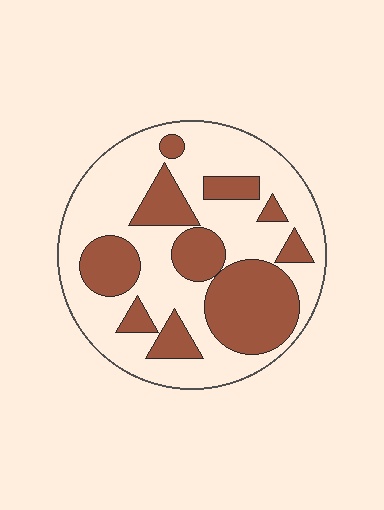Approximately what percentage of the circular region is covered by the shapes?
Approximately 35%.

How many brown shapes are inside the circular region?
10.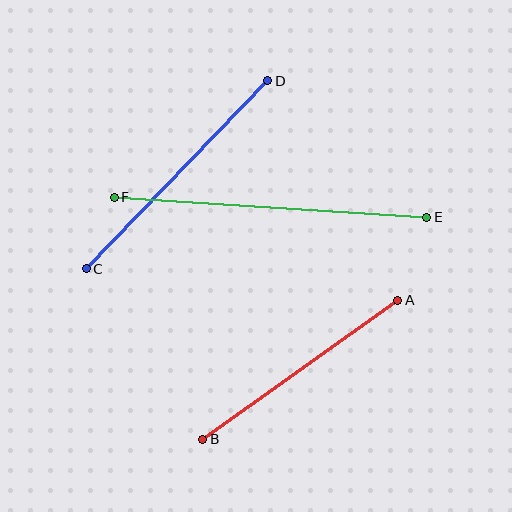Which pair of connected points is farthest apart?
Points E and F are farthest apart.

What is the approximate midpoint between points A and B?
The midpoint is at approximately (300, 370) pixels.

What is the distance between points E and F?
The distance is approximately 313 pixels.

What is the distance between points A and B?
The distance is approximately 239 pixels.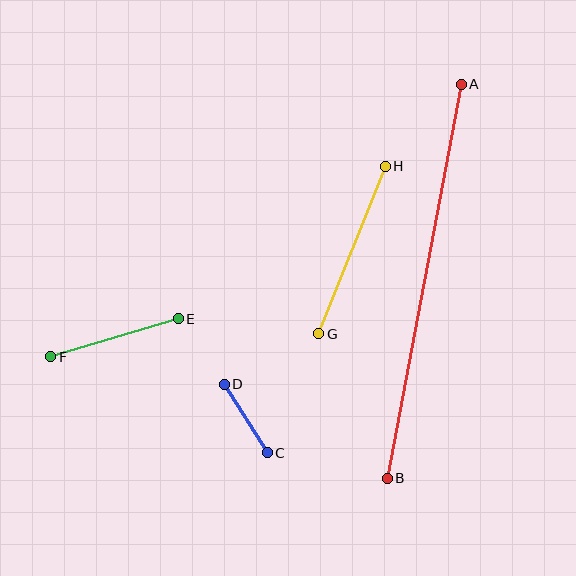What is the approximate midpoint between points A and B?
The midpoint is at approximately (424, 281) pixels.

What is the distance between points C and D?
The distance is approximately 81 pixels.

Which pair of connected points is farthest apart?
Points A and B are farthest apart.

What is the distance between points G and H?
The distance is approximately 180 pixels.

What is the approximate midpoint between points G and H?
The midpoint is at approximately (352, 250) pixels.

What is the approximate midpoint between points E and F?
The midpoint is at approximately (115, 338) pixels.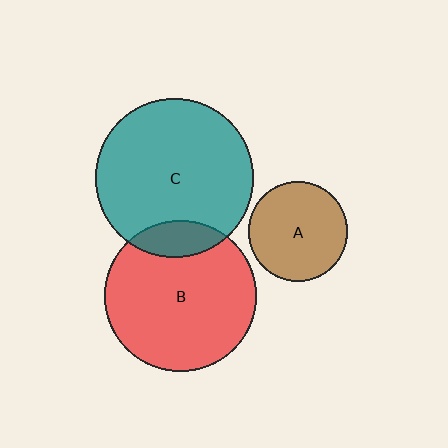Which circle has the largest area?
Circle C (teal).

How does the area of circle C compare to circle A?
Approximately 2.5 times.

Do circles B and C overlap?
Yes.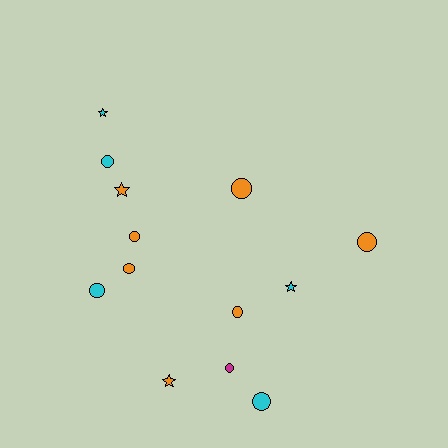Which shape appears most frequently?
Circle, with 9 objects.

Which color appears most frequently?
Orange, with 7 objects.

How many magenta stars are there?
There are no magenta stars.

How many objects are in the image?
There are 13 objects.